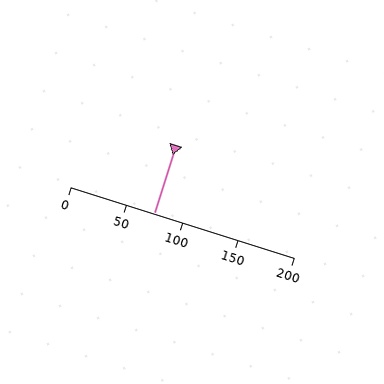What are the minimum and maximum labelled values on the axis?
The axis runs from 0 to 200.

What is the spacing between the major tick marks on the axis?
The major ticks are spaced 50 apart.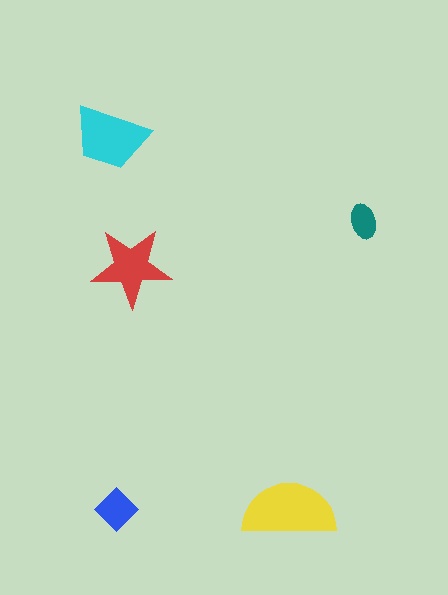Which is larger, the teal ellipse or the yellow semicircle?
The yellow semicircle.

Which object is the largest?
The yellow semicircle.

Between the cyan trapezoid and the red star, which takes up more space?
The cyan trapezoid.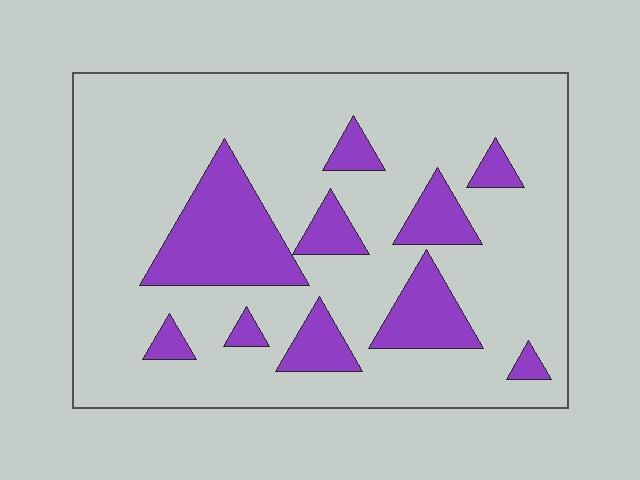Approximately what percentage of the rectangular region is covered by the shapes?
Approximately 20%.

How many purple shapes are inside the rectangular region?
10.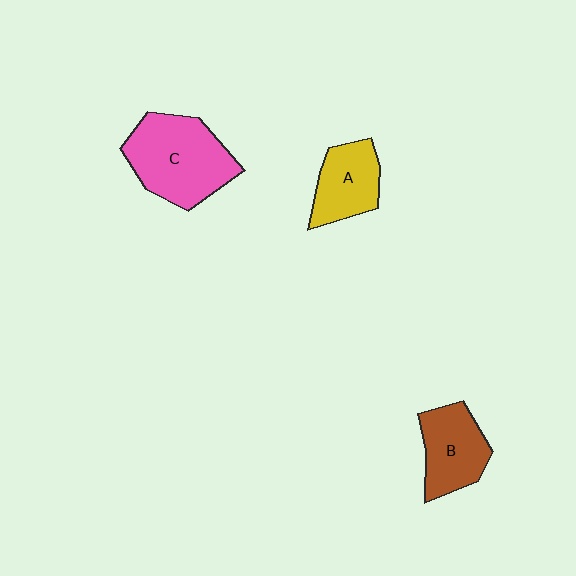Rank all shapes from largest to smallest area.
From largest to smallest: C (pink), B (brown), A (yellow).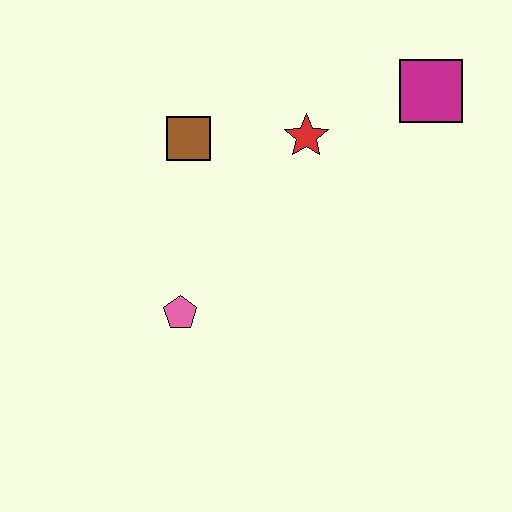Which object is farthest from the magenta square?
The pink pentagon is farthest from the magenta square.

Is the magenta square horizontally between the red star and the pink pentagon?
No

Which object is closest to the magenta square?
The red star is closest to the magenta square.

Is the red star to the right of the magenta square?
No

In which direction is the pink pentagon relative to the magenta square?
The pink pentagon is to the left of the magenta square.